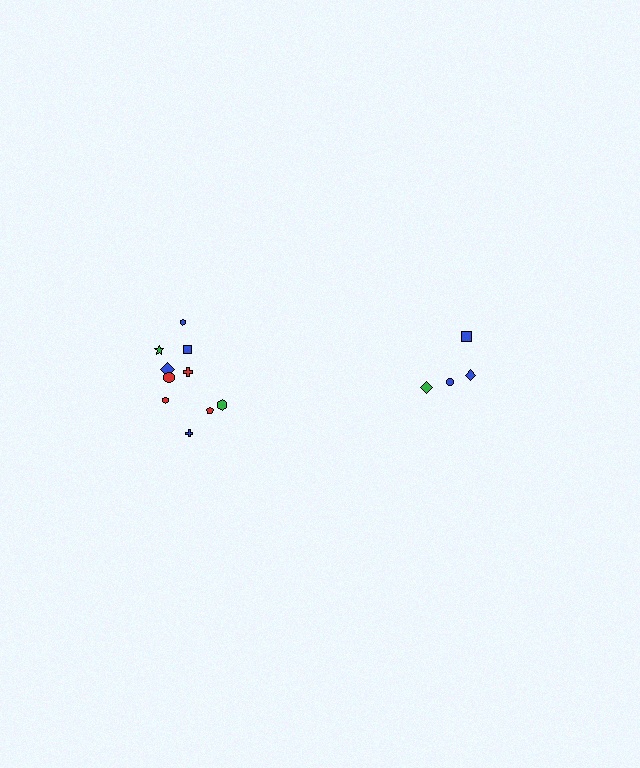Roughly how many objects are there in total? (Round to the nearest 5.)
Roughly 15 objects in total.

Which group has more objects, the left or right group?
The left group.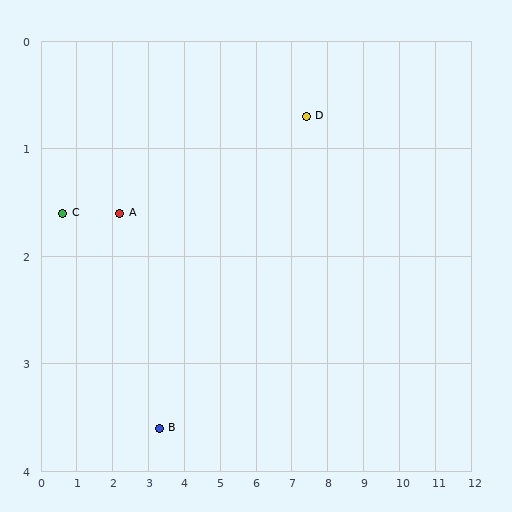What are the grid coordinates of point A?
Point A is at approximately (2.2, 1.6).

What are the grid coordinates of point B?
Point B is at approximately (3.3, 3.6).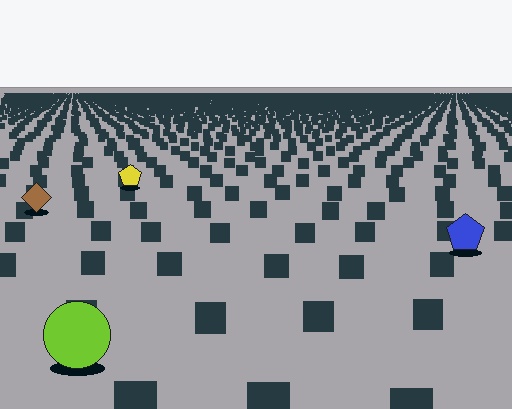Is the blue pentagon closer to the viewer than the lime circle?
No. The lime circle is closer — you can tell from the texture gradient: the ground texture is coarser near it.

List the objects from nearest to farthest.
From nearest to farthest: the lime circle, the blue pentagon, the brown diamond, the yellow pentagon.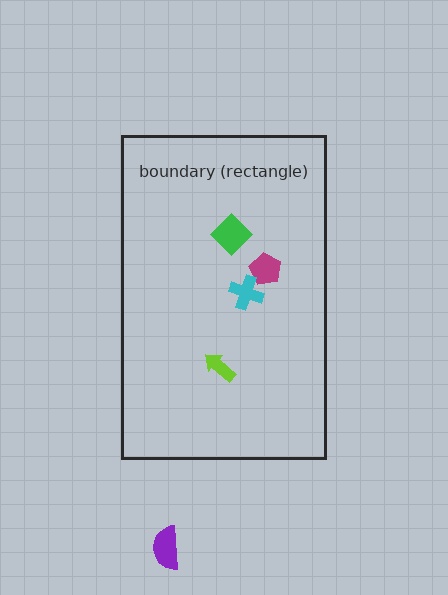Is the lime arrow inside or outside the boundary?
Inside.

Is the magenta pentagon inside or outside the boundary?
Inside.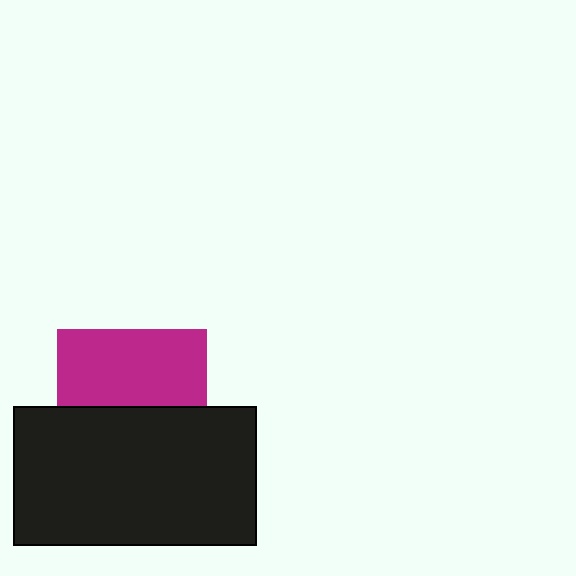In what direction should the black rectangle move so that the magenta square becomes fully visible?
The black rectangle should move down. That is the shortest direction to clear the overlap and leave the magenta square fully visible.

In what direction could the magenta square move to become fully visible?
The magenta square could move up. That would shift it out from behind the black rectangle entirely.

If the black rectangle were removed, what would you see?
You would see the complete magenta square.